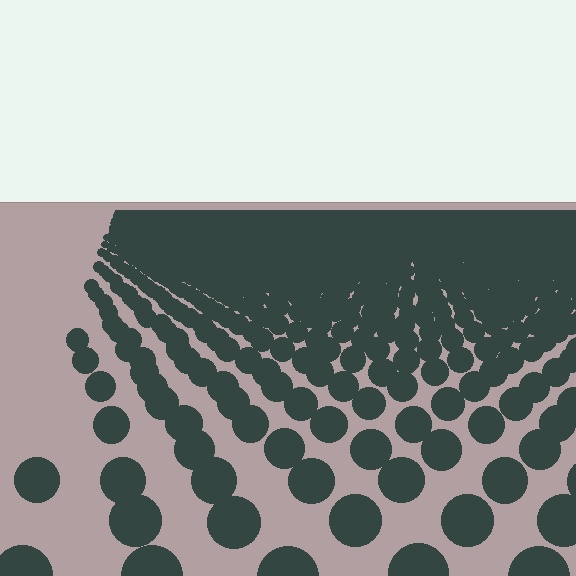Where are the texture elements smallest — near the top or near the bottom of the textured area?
Near the top.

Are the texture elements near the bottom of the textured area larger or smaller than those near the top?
Larger. Near the bottom, elements are closer to the viewer and appear at a bigger on-screen size.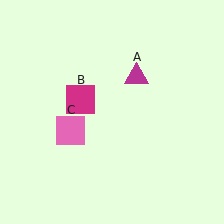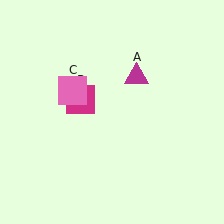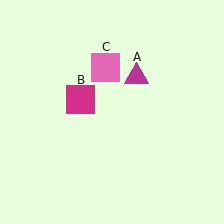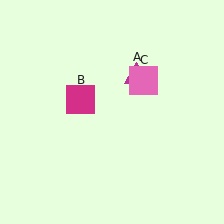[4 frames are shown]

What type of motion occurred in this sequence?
The pink square (object C) rotated clockwise around the center of the scene.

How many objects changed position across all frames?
1 object changed position: pink square (object C).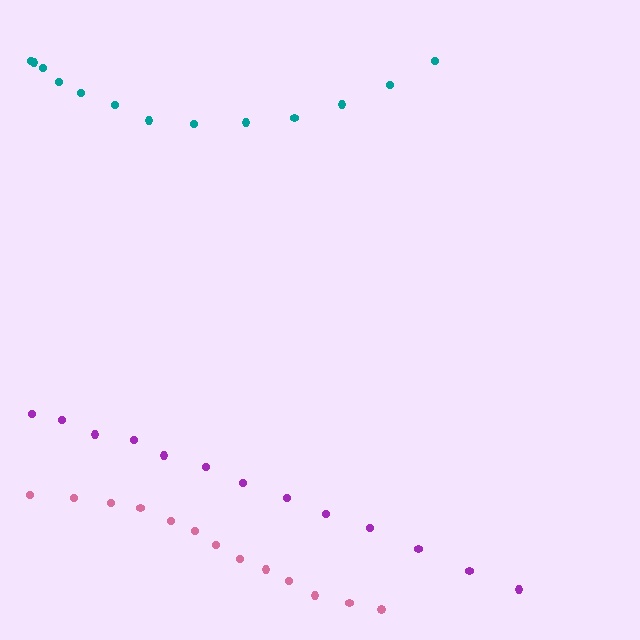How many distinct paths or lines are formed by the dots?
There are 3 distinct paths.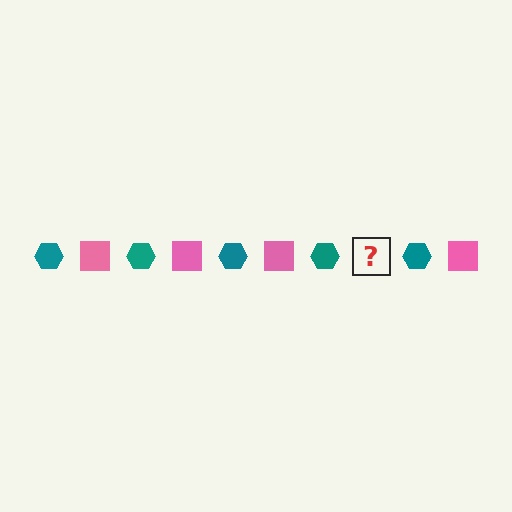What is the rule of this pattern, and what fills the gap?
The rule is that the pattern alternates between teal hexagon and pink square. The gap should be filled with a pink square.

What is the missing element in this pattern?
The missing element is a pink square.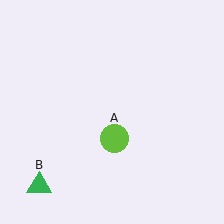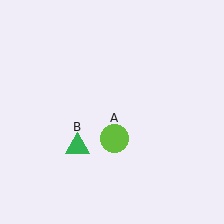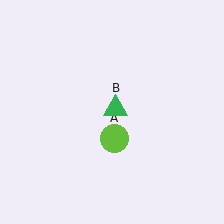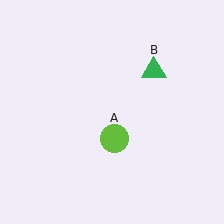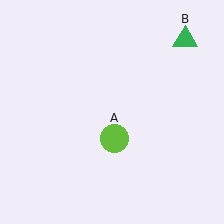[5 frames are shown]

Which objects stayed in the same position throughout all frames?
Lime circle (object A) remained stationary.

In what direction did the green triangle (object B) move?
The green triangle (object B) moved up and to the right.